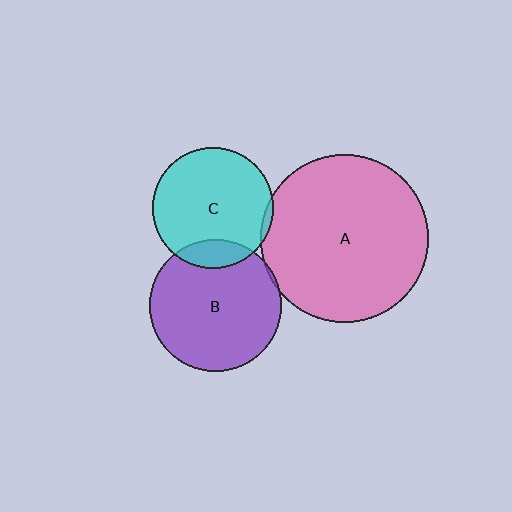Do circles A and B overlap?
Yes.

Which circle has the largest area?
Circle A (pink).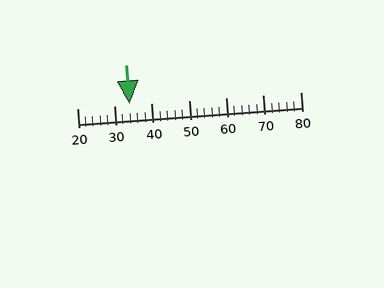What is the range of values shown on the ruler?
The ruler shows values from 20 to 80.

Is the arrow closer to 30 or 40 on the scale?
The arrow is closer to 30.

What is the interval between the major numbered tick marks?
The major tick marks are spaced 10 units apart.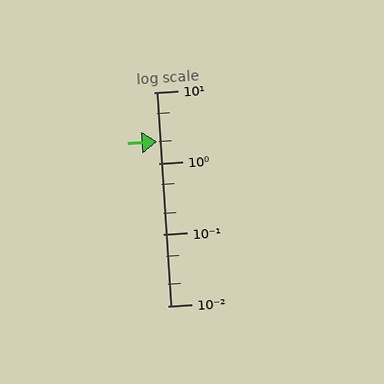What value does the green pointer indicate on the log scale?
The pointer indicates approximately 2.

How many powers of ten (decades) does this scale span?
The scale spans 3 decades, from 0.01 to 10.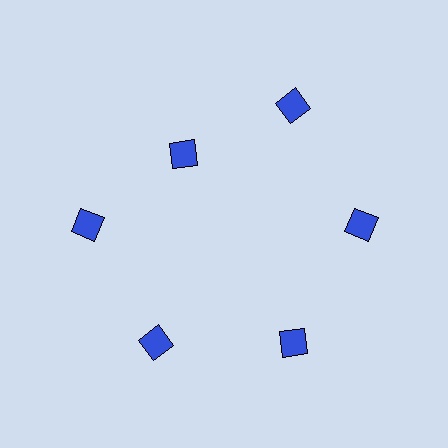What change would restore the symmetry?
The symmetry would be restored by moving it outward, back onto the ring so that all 6 diamonds sit at equal angles and equal distance from the center.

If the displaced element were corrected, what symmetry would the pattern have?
It would have 6-fold rotational symmetry — the pattern would map onto itself every 60 degrees.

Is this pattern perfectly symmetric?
No. The 6 blue diamonds are arranged in a ring, but one element near the 11 o'clock position is pulled inward toward the center, breaking the 6-fold rotational symmetry.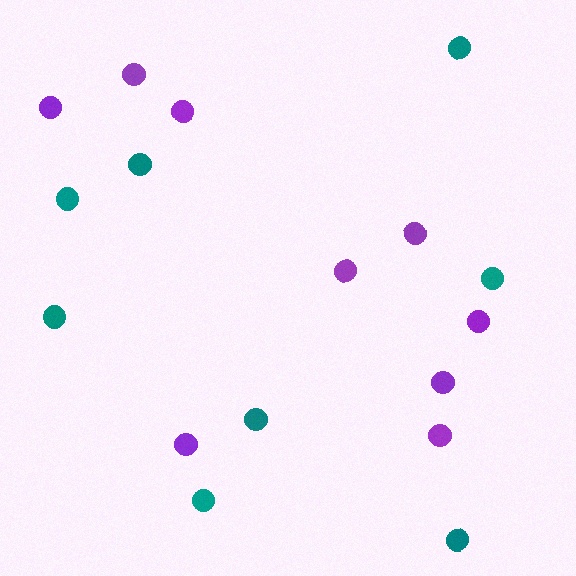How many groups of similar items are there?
There are 2 groups: one group of purple circles (9) and one group of teal circles (8).